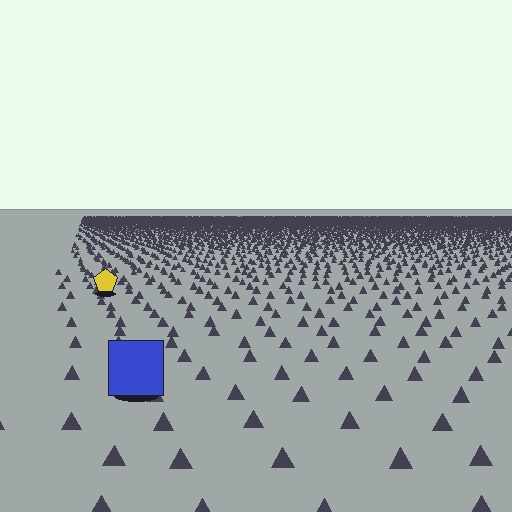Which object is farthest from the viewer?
The yellow pentagon is farthest from the viewer. It appears smaller and the ground texture around it is denser.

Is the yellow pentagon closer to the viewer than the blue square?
No. The blue square is closer — you can tell from the texture gradient: the ground texture is coarser near it.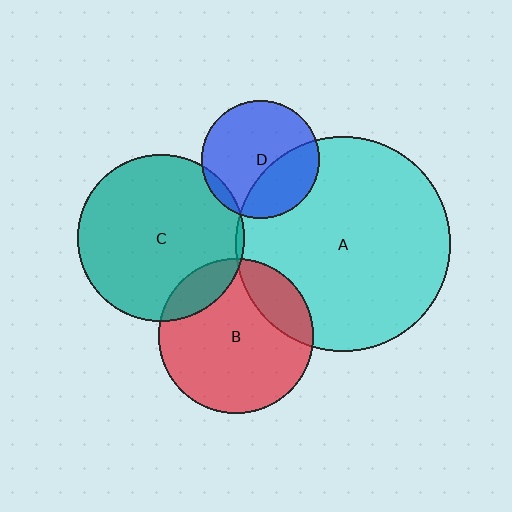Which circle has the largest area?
Circle A (cyan).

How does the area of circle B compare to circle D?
Approximately 1.7 times.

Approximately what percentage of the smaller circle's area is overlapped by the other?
Approximately 20%.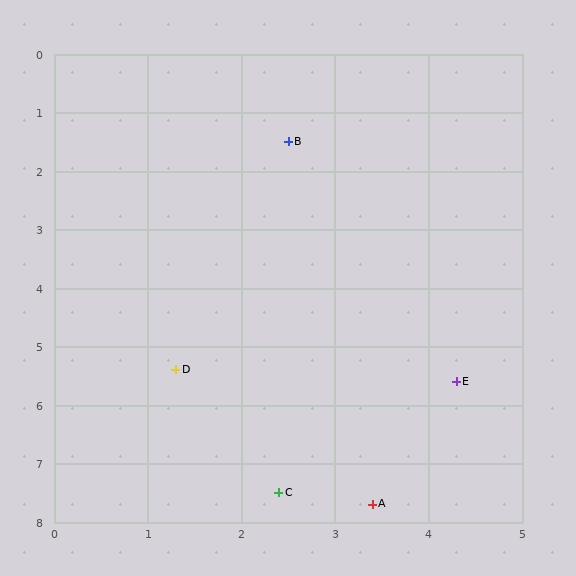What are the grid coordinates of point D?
Point D is at approximately (1.3, 5.4).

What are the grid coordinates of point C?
Point C is at approximately (2.4, 7.5).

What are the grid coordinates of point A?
Point A is at approximately (3.4, 7.7).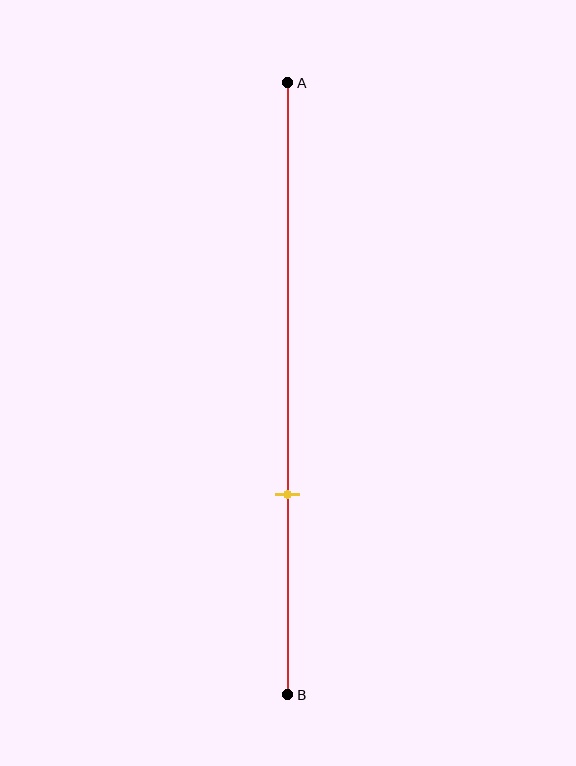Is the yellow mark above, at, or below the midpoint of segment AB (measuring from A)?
The yellow mark is below the midpoint of segment AB.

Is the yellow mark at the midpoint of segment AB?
No, the mark is at about 65% from A, not at the 50% midpoint.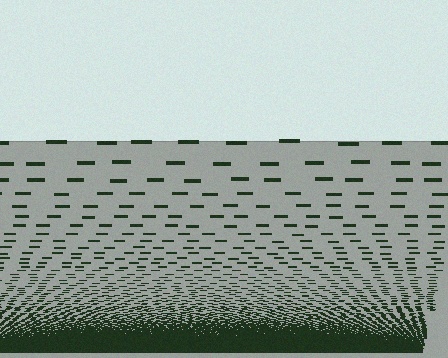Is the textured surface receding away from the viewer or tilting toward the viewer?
The surface appears to tilt toward the viewer. Texture elements get larger and sparser toward the top.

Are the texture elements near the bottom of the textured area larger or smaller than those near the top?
Smaller. The gradient is inverted — elements near the bottom are smaller and denser.